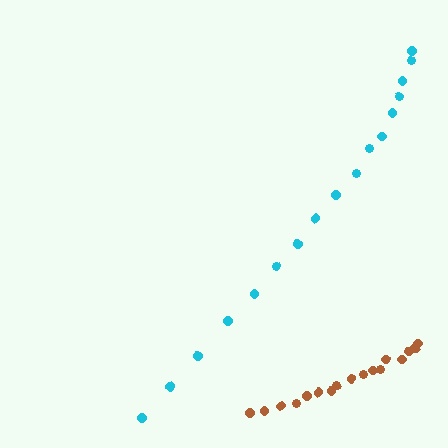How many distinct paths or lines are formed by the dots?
There are 2 distinct paths.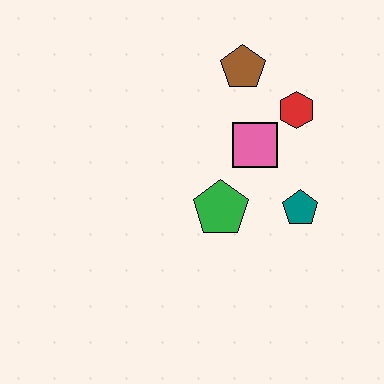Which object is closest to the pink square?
The red hexagon is closest to the pink square.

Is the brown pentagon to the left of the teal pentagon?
Yes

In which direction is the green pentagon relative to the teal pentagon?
The green pentagon is to the left of the teal pentagon.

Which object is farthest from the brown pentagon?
The teal pentagon is farthest from the brown pentagon.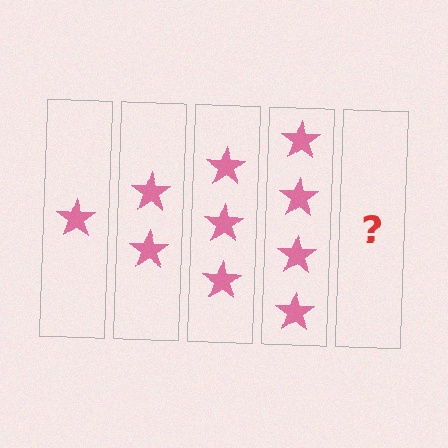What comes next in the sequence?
The next element should be 5 stars.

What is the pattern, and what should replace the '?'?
The pattern is that each step adds one more star. The '?' should be 5 stars.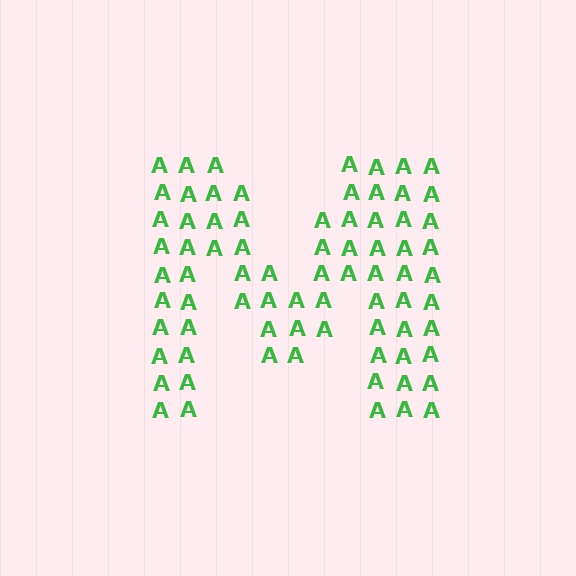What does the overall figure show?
The overall figure shows the letter M.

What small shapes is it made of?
It is made of small letter A's.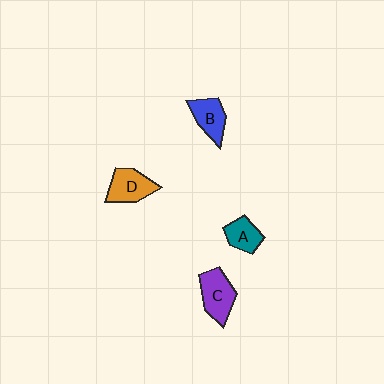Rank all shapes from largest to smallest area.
From largest to smallest: C (purple), D (orange), B (blue), A (teal).